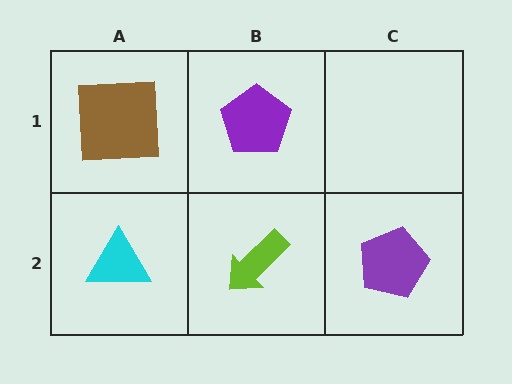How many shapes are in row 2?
3 shapes.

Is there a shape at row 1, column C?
No, that cell is empty.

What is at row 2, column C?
A purple pentagon.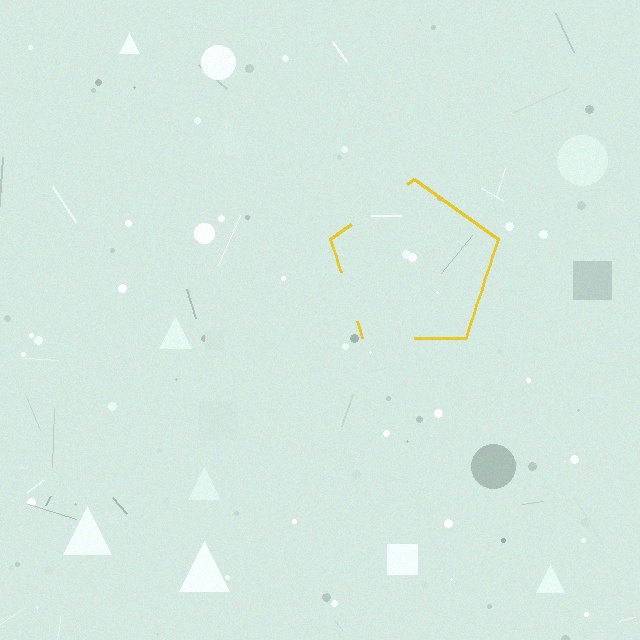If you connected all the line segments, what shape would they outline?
They would outline a pentagon.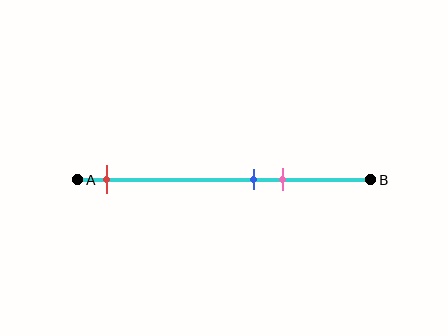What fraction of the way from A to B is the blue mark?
The blue mark is approximately 60% (0.6) of the way from A to B.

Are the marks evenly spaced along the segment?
No, the marks are not evenly spaced.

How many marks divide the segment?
There are 3 marks dividing the segment.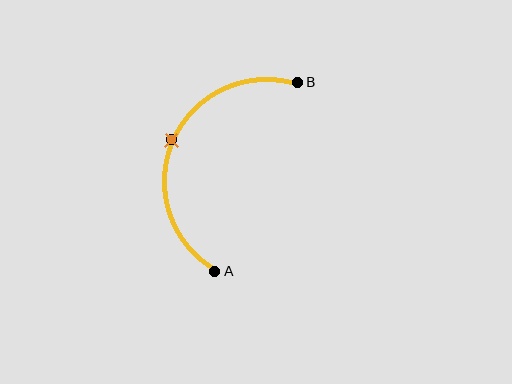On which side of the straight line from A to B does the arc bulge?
The arc bulges to the left of the straight line connecting A and B.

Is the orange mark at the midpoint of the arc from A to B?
Yes. The orange mark lies on the arc at equal arc-length from both A and B — it is the arc midpoint.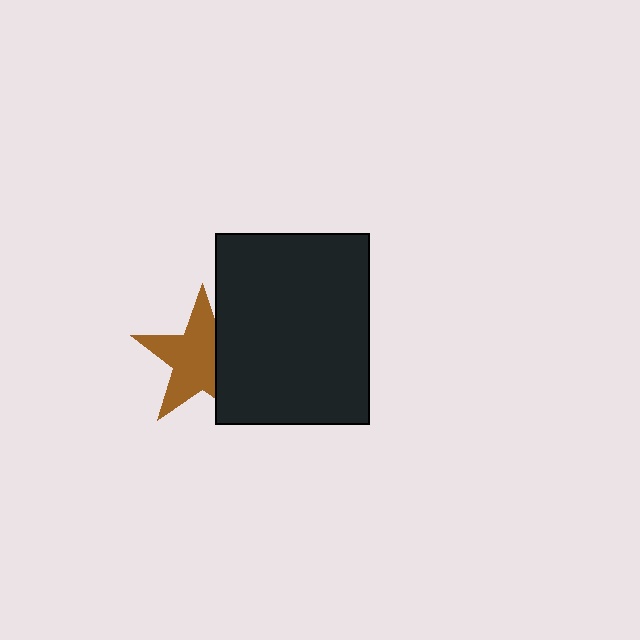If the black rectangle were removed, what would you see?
You would see the complete brown star.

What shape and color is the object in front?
The object in front is a black rectangle.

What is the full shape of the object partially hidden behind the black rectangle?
The partially hidden object is a brown star.